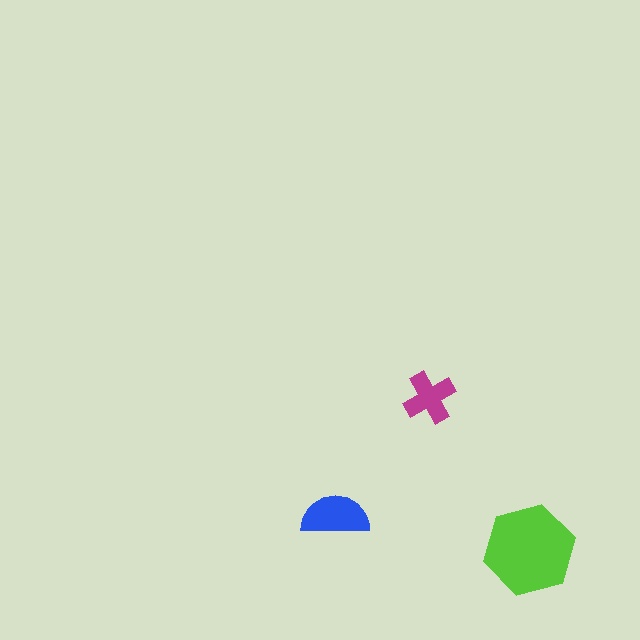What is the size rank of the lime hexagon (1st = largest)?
1st.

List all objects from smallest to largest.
The magenta cross, the blue semicircle, the lime hexagon.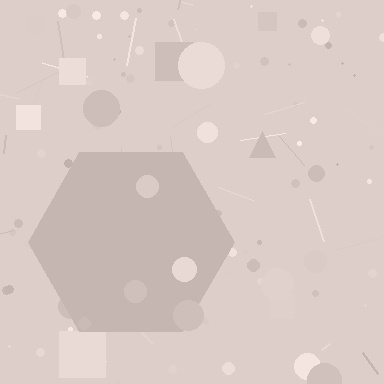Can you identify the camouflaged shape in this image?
The camouflaged shape is a hexagon.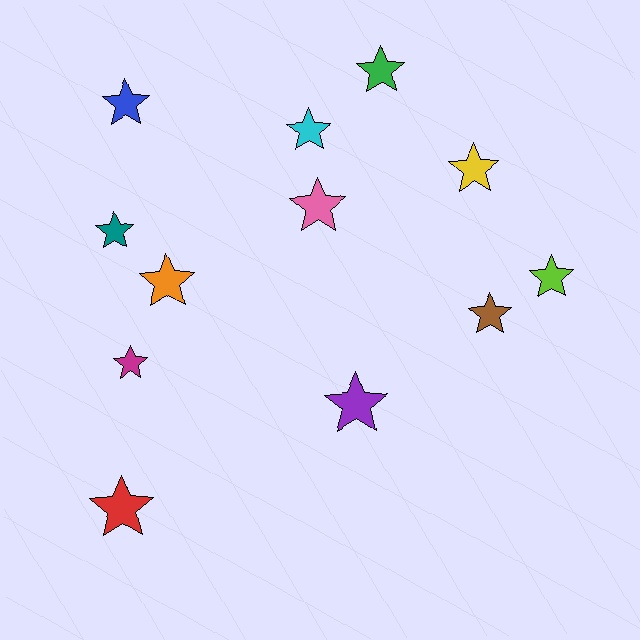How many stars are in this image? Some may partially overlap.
There are 12 stars.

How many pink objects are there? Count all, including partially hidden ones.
There is 1 pink object.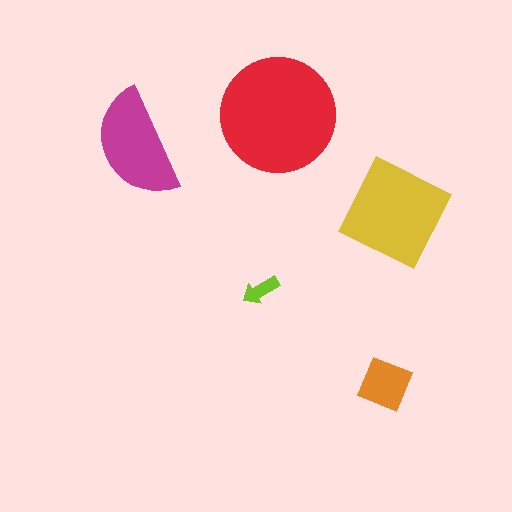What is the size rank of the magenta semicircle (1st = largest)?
3rd.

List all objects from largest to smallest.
The red circle, the yellow diamond, the magenta semicircle, the orange square, the lime arrow.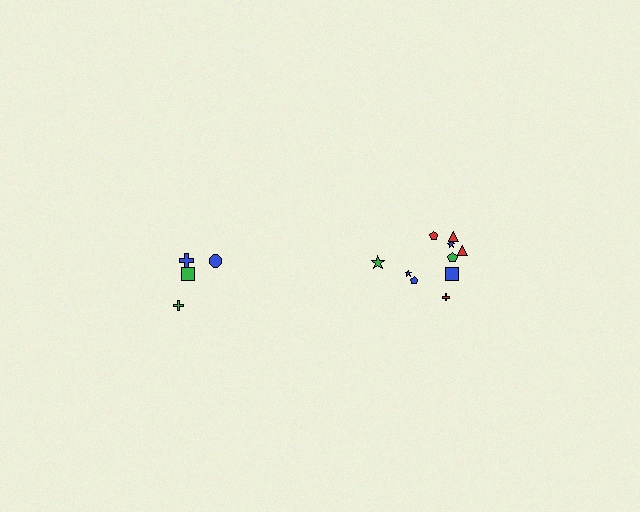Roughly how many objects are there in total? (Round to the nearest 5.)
Roughly 15 objects in total.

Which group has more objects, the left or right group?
The right group.